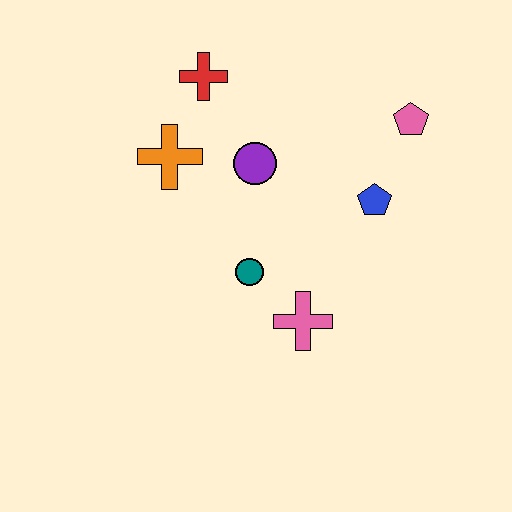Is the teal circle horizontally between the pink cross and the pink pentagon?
No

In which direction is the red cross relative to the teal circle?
The red cross is above the teal circle.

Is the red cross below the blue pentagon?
No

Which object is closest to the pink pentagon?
The blue pentagon is closest to the pink pentagon.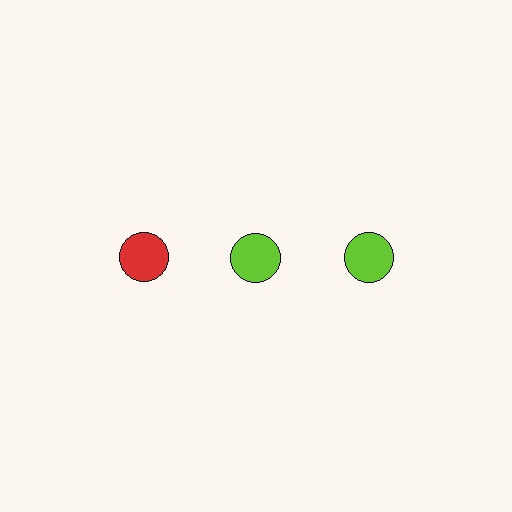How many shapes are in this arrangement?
There are 3 shapes arranged in a grid pattern.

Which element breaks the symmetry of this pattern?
The red circle in the top row, leftmost column breaks the symmetry. All other shapes are lime circles.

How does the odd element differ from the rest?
It has a different color: red instead of lime.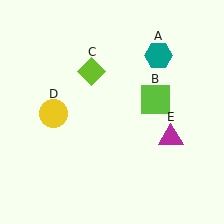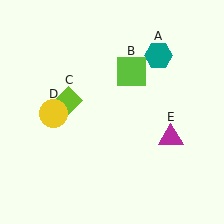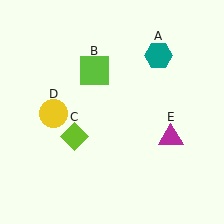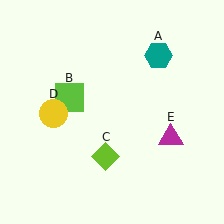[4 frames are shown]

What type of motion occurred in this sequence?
The lime square (object B), lime diamond (object C) rotated counterclockwise around the center of the scene.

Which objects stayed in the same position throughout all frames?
Teal hexagon (object A) and yellow circle (object D) and magenta triangle (object E) remained stationary.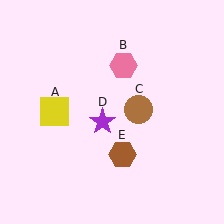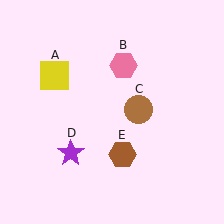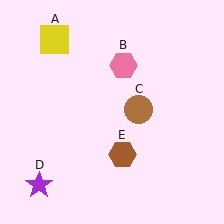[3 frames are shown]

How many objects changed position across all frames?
2 objects changed position: yellow square (object A), purple star (object D).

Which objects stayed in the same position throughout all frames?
Pink hexagon (object B) and brown circle (object C) and brown hexagon (object E) remained stationary.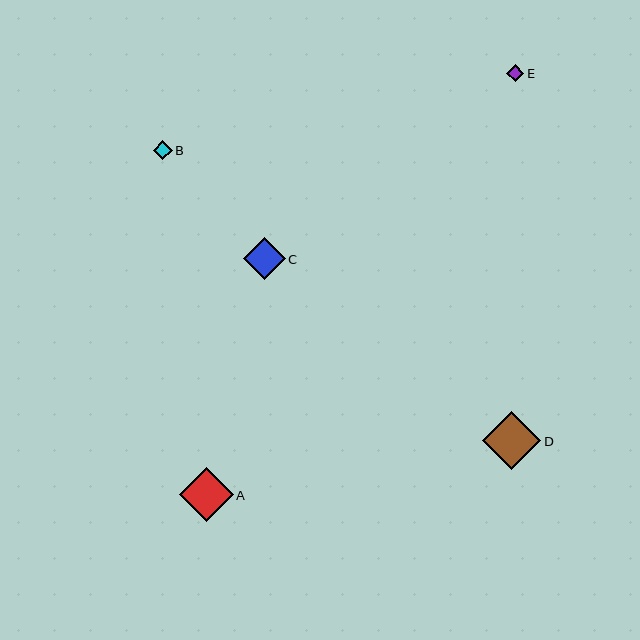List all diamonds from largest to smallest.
From largest to smallest: D, A, C, B, E.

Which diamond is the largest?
Diamond D is the largest with a size of approximately 58 pixels.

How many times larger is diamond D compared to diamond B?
Diamond D is approximately 3.0 times the size of diamond B.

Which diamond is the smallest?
Diamond E is the smallest with a size of approximately 17 pixels.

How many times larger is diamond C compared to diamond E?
Diamond C is approximately 2.5 times the size of diamond E.